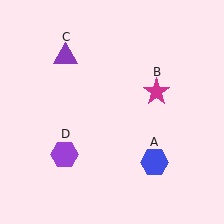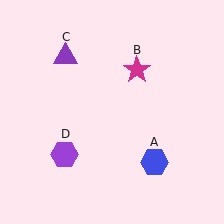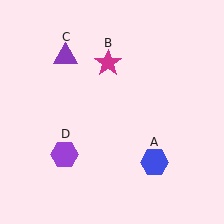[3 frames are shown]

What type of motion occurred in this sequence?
The magenta star (object B) rotated counterclockwise around the center of the scene.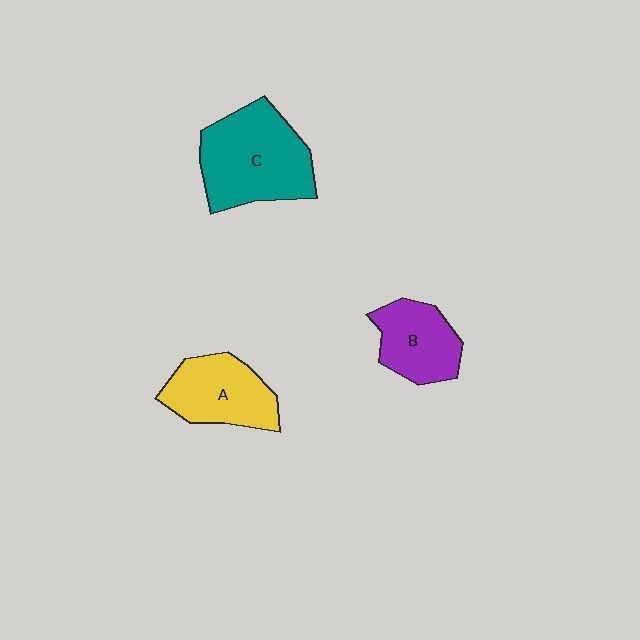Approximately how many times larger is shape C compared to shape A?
Approximately 1.4 times.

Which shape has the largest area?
Shape C (teal).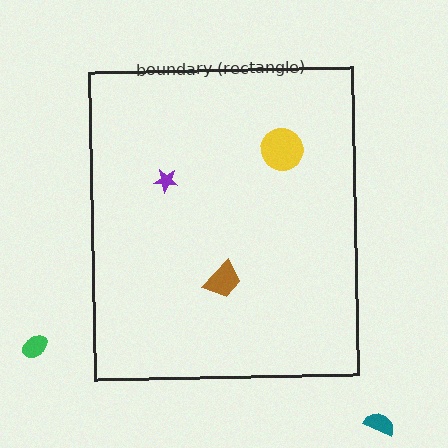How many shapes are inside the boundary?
3 inside, 2 outside.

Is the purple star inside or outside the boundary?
Inside.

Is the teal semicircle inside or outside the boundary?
Outside.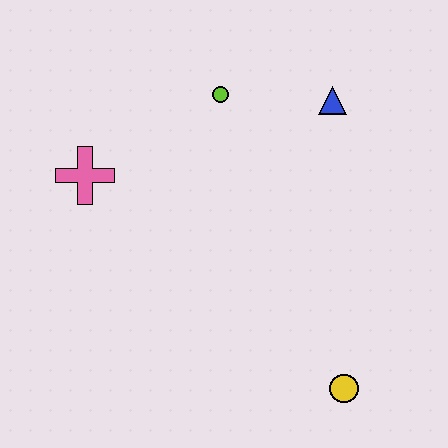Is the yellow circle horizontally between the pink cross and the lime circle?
No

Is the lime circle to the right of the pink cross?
Yes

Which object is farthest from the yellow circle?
The pink cross is farthest from the yellow circle.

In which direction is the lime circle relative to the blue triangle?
The lime circle is to the left of the blue triangle.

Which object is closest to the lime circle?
The blue triangle is closest to the lime circle.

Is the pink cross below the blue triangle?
Yes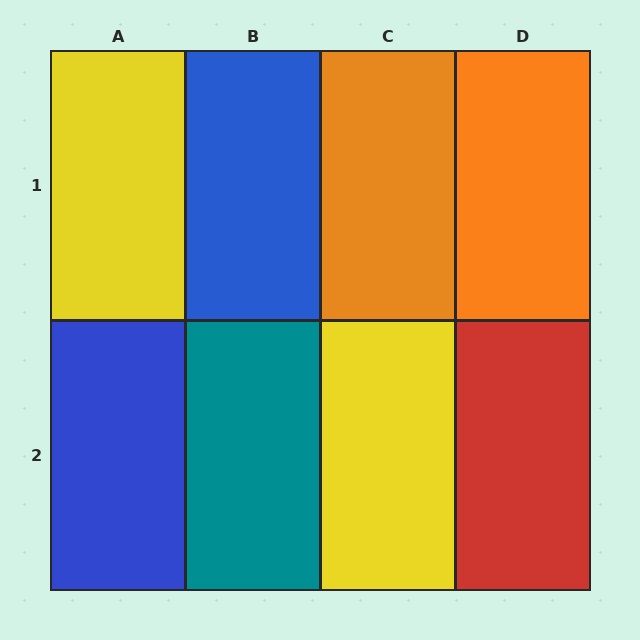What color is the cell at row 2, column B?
Teal.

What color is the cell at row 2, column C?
Yellow.